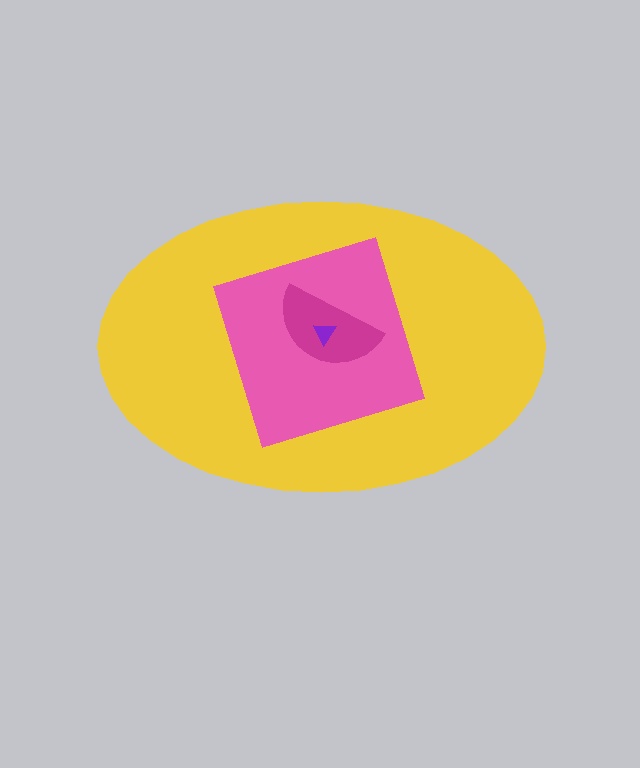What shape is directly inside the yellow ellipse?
The pink square.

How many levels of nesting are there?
4.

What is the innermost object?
The purple triangle.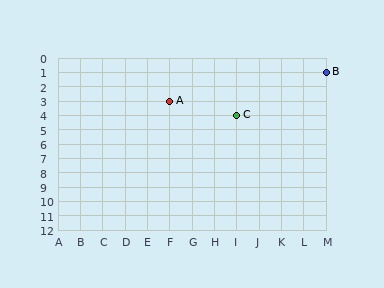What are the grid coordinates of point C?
Point C is at grid coordinates (I, 4).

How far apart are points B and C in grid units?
Points B and C are 4 columns and 3 rows apart (about 5.0 grid units diagonally).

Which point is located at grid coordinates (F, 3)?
Point A is at (F, 3).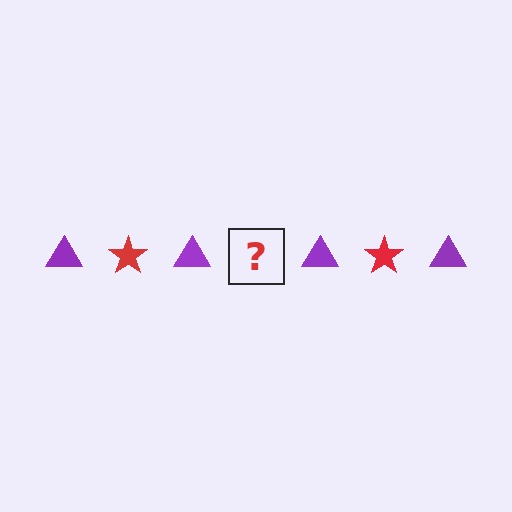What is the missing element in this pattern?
The missing element is a red star.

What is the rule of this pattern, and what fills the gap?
The rule is that the pattern alternates between purple triangle and red star. The gap should be filled with a red star.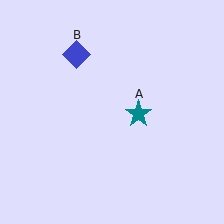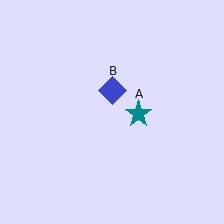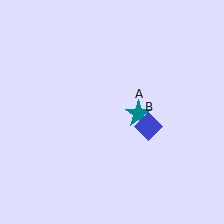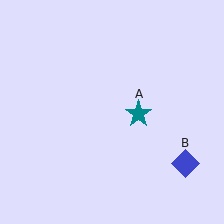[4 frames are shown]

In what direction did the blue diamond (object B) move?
The blue diamond (object B) moved down and to the right.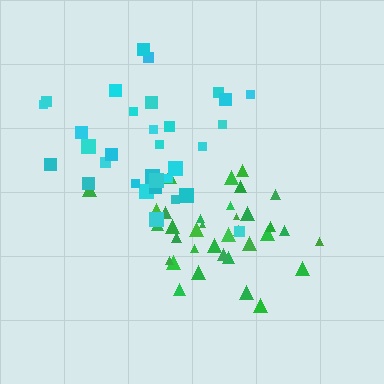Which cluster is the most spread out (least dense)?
Cyan.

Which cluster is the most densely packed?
Green.